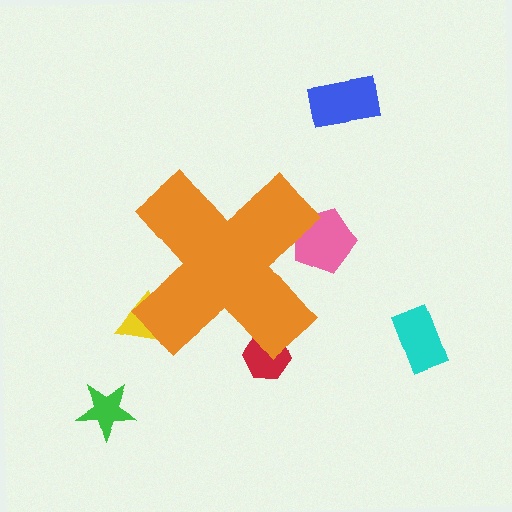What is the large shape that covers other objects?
An orange cross.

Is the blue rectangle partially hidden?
No, the blue rectangle is fully visible.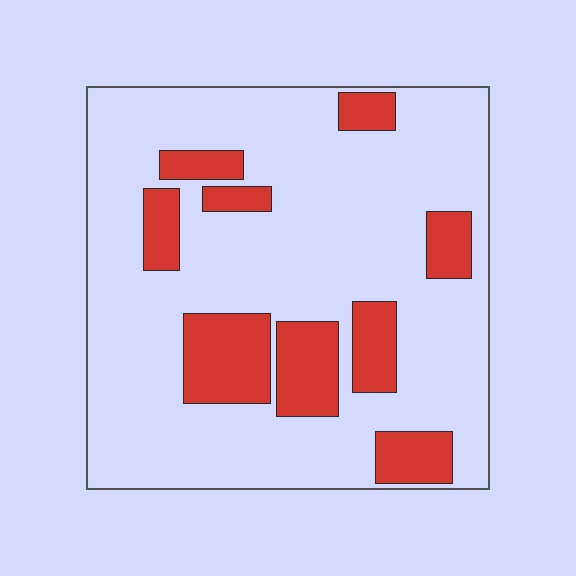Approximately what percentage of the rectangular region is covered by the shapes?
Approximately 20%.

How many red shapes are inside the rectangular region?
9.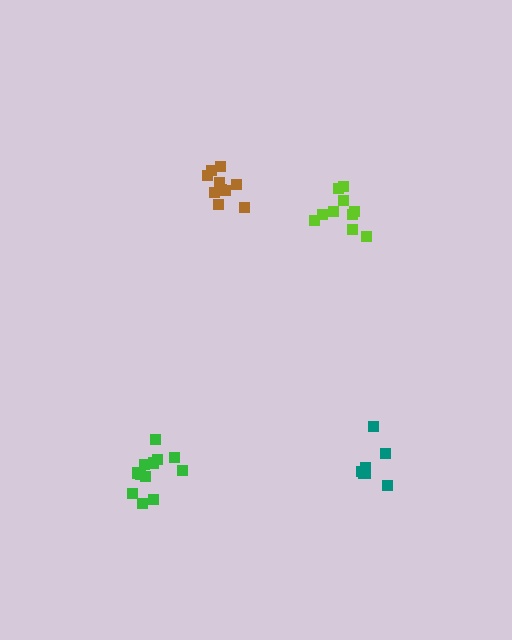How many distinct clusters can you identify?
There are 4 distinct clusters.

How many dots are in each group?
Group 1: 10 dots, Group 2: 7 dots, Group 3: 12 dots, Group 4: 10 dots (39 total).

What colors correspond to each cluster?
The clusters are colored: lime, teal, green, brown.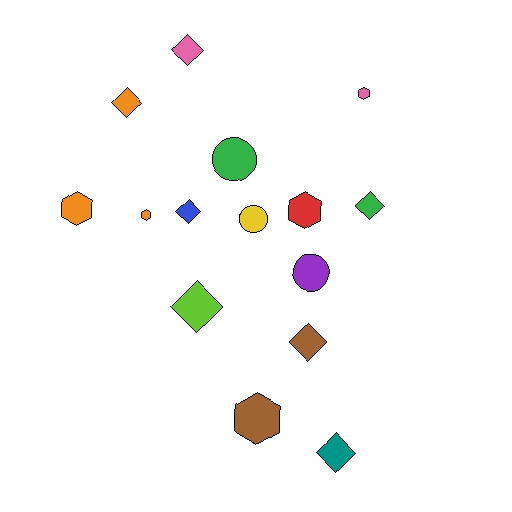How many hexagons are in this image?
There are 5 hexagons.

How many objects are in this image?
There are 15 objects.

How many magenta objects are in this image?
There are no magenta objects.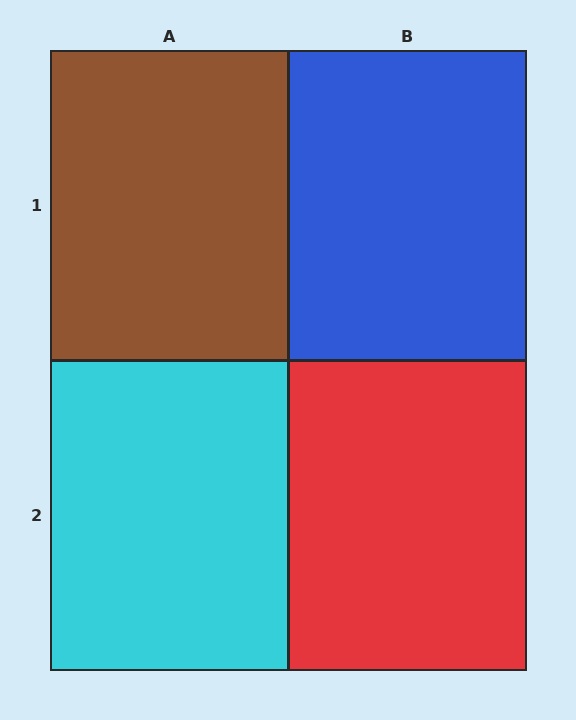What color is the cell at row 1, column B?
Blue.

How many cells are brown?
1 cell is brown.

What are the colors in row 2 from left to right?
Cyan, red.